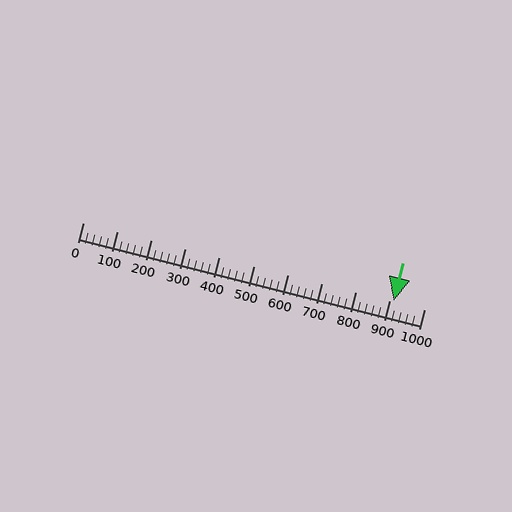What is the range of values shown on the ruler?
The ruler shows values from 0 to 1000.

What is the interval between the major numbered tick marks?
The major tick marks are spaced 100 units apart.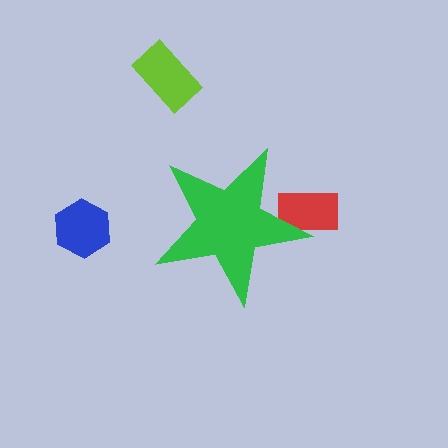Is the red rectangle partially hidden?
Yes, the red rectangle is partially hidden behind the green star.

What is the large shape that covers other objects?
A green star.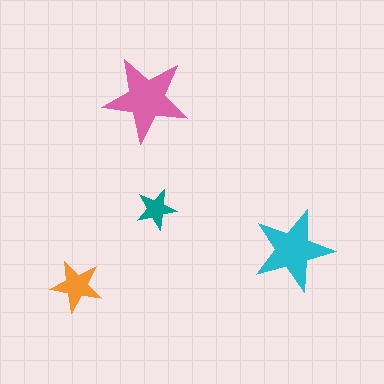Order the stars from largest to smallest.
the pink one, the cyan one, the orange one, the teal one.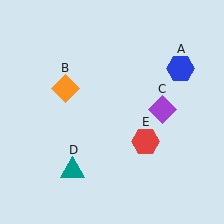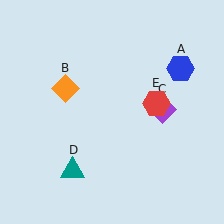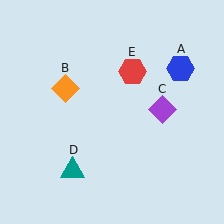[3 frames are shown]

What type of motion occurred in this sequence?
The red hexagon (object E) rotated counterclockwise around the center of the scene.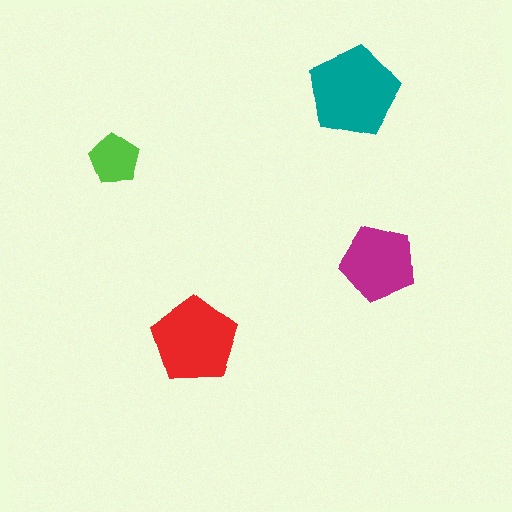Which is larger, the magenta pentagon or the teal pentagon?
The teal one.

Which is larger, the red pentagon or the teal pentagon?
The teal one.